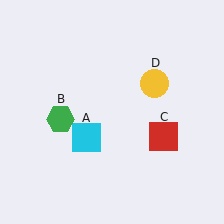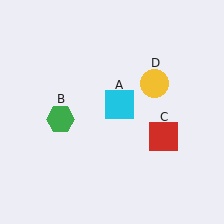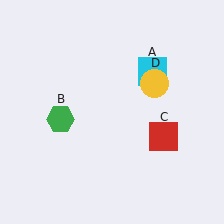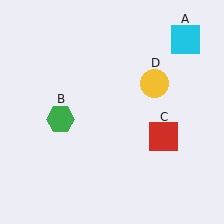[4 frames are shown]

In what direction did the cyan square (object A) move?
The cyan square (object A) moved up and to the right.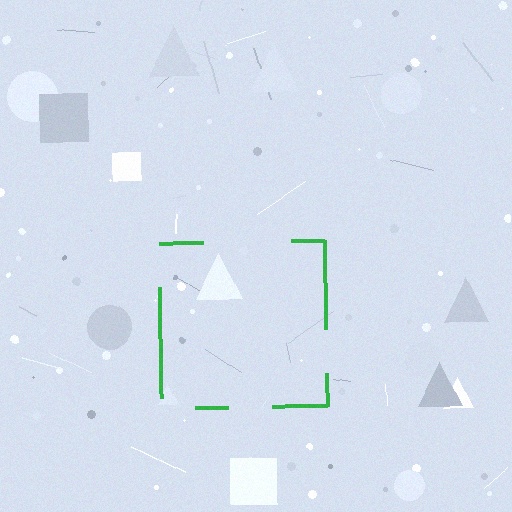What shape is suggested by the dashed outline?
The dashed outline suggests a square.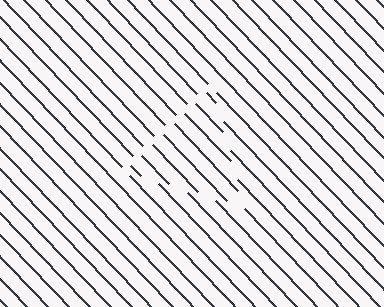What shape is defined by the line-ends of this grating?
An illusory triangle. The interior of the shape contains the same grating, shifted by half a period — the contour is defined by the phase discontinuity where line-ends from the inner and outer gratings abut.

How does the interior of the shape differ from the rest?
The interior of the shape contains the same grating, shifted by half a period — the contour is defined by the phase discontinuity where line-ends from the inner and outer gratings abut.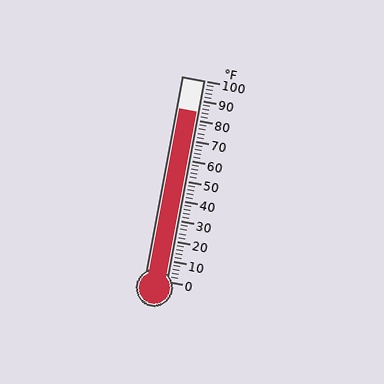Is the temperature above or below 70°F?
The temperature is above 70°F.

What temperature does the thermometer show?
The thermometer shows approximately 84°F.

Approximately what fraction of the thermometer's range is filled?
The thermometer is filled to approximately 85% of its range.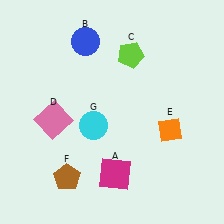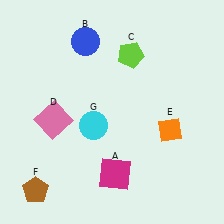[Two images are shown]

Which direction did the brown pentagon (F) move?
The brown pentagon (F) moved left.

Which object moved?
The brown pentagon (F) moved left.